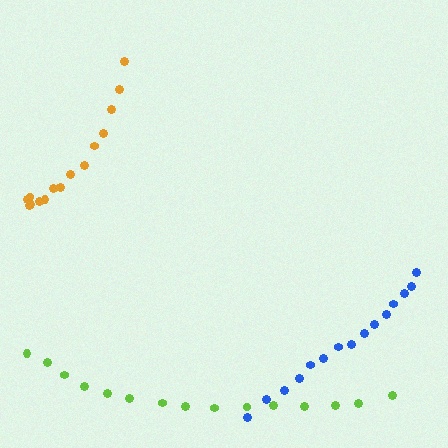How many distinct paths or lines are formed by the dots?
There are 3 distinct paths.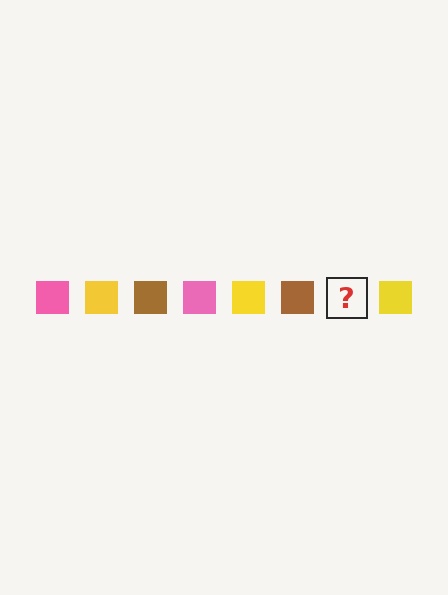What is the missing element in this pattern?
The missing element is a pink square.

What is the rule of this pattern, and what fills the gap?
The rule is that the pattern cycles through pink, yellow, brown squares. The gap should be filled with a pink square.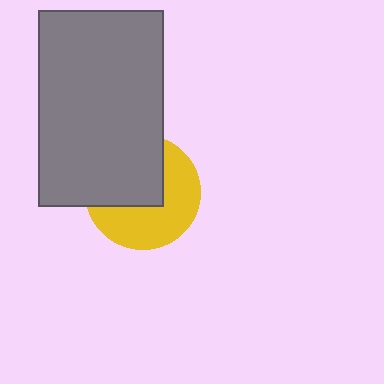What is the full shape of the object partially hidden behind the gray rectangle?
The partially hidden object is a yellow circle.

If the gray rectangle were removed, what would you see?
You would see the complete yellow circle.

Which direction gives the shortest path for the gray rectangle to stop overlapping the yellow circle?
Moving toward the upper-left gives the shortest separation.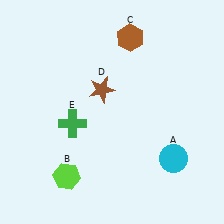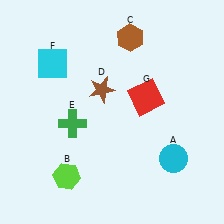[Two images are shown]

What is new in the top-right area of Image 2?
A red square (G) was added in the top-right area of Image 2.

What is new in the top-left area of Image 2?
A cyan square (F) was added in the top-left area of Image 2.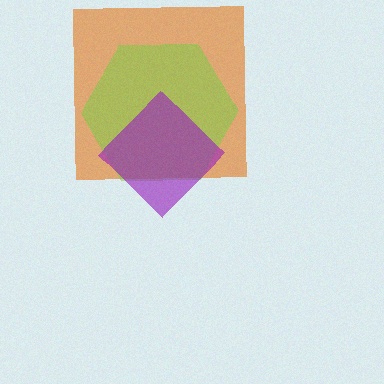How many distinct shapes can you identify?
There are 3 distinct shapes: an orange square, a lime hexagon, a purple diamond.